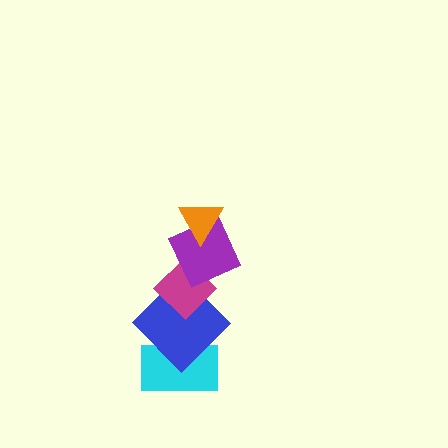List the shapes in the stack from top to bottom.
From top to bottom: the orange triangle, the purple square, the magenta diamond, the blue diamond, the cyan rectangle.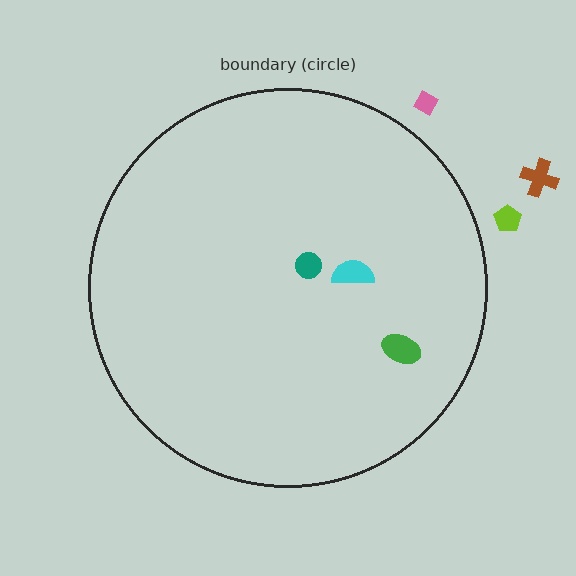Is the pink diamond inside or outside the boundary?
Outside.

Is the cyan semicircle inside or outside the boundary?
Inside.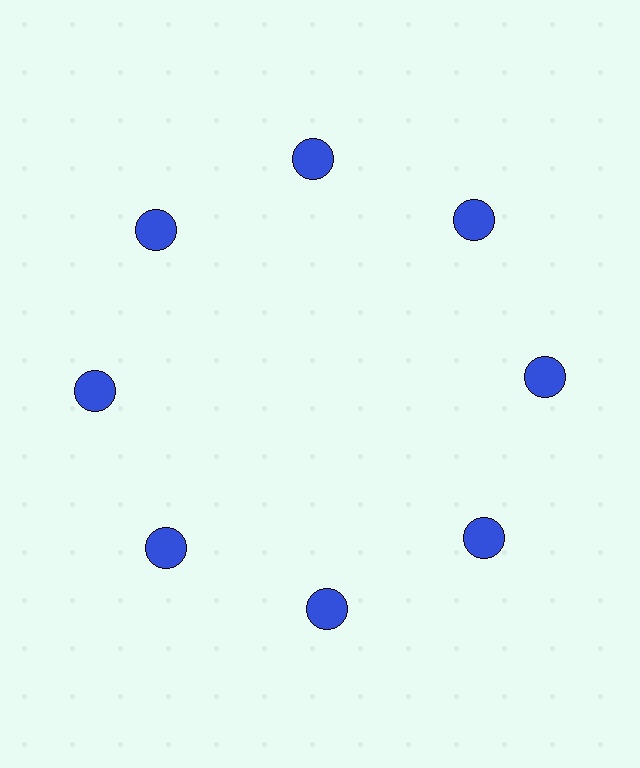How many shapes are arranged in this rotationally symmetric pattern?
There are 8 shapes, arranged in 8 groups of 1.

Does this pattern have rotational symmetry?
Yes, this pattern has 8-fold rotational symmetry. It looks the same after rotating 45 degrees around the center.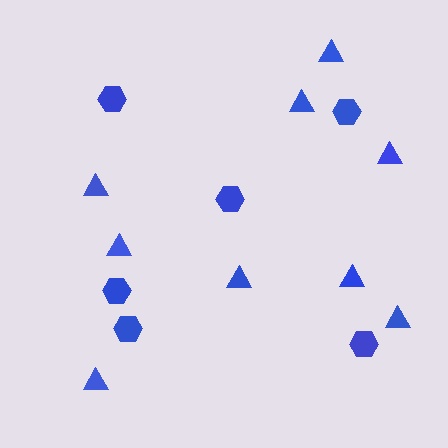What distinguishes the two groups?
There are 2 groups: one group of triangles (9) and one group of hexagons (6).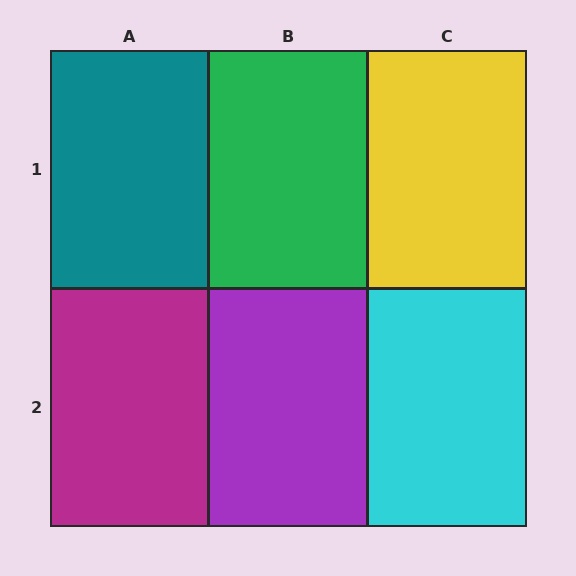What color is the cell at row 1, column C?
Yellow.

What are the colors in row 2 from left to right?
Magenta, purple, cyan.